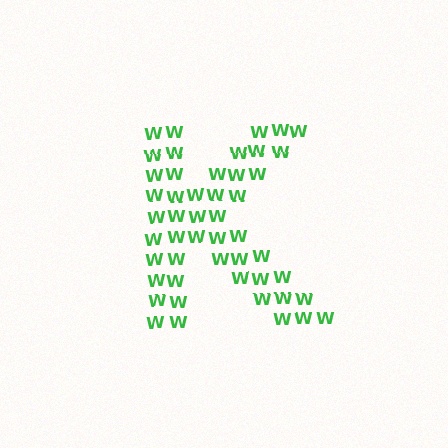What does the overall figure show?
The overall figure shows the letter K.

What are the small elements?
The small elements are letter W's.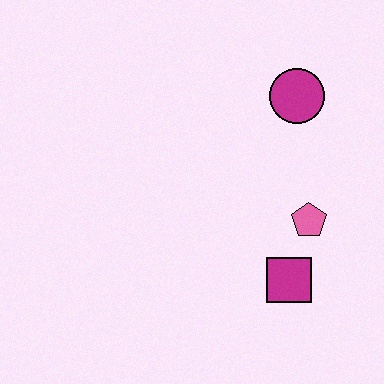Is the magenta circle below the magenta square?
No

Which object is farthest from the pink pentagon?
The magenta circle is farthest from the pink pentagon.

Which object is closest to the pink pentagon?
The magenta square is closest to the pink pentagon.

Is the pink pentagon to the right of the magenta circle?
Yes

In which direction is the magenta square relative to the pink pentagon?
The magenta square is below the pink pentagon.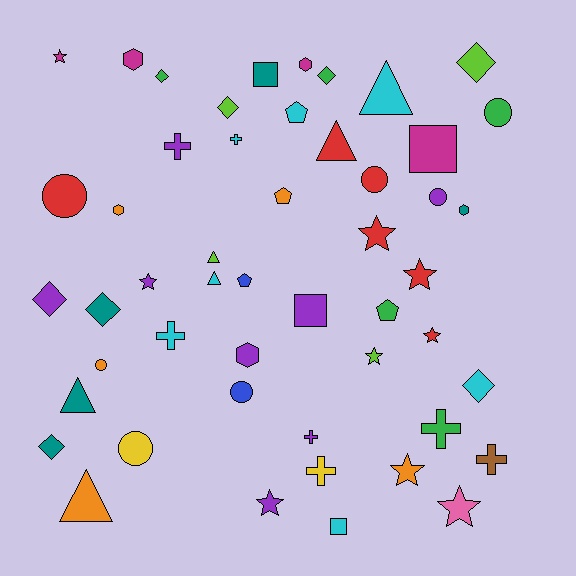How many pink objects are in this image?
There is 1 pink object.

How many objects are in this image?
There are 50 objects.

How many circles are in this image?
There are 7 circles.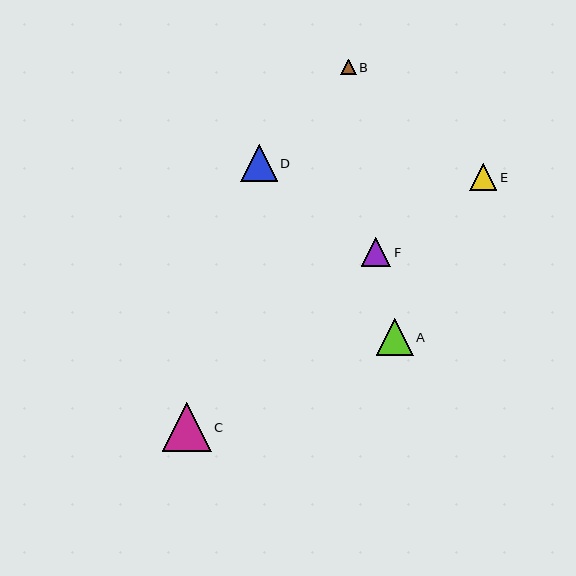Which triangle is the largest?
Triangle C is the largest with a size of approximately 49 pixels.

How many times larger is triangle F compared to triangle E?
Triangle F is approximately 1.1 times the size of triangle E.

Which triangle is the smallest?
Triangle B is the smallest with a size of approximately 15 pixels.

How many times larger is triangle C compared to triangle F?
Triangle C is approximately 1.7 times the size of triangle F.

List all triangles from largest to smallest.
From largest to smallest: C, A, D, F, E, B.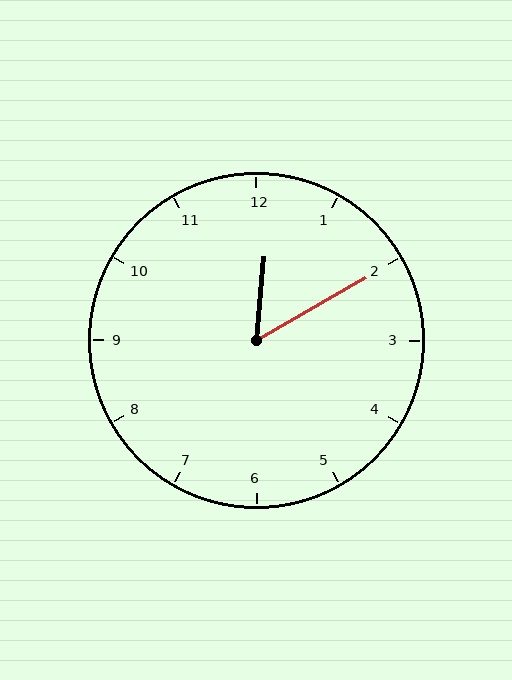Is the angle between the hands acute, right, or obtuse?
It is acute.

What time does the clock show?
12:10.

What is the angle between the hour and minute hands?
Approximately 55 degrees.